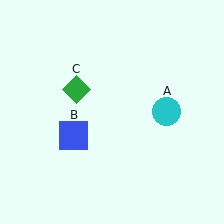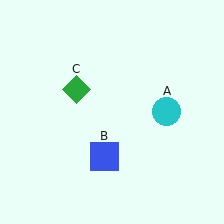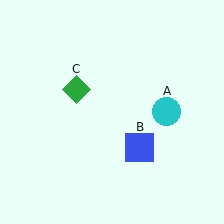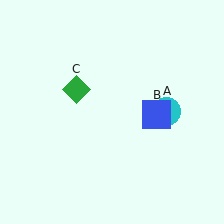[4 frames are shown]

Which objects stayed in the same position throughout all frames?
Cyan circle (object A) and green diamond (object C) remained stationary.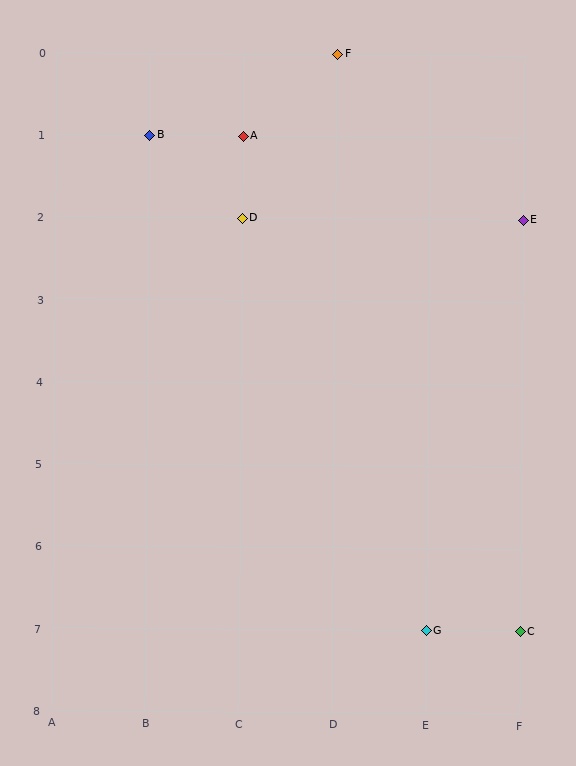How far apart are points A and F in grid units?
Points A and F are 1 column and 1 row apart (about 1.4 grid units diagonally).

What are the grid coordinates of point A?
Point A is at grid coordinates (C, 1).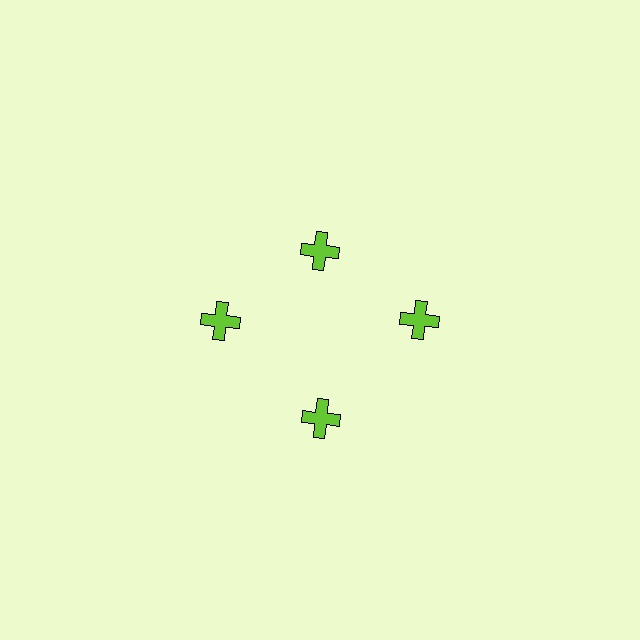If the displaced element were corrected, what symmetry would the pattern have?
It would have 4-fold rotational symmetry — the pattern would map onto itself every 90 degrees.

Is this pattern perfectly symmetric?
No. The 4 lime crosses are arranged in a ring, but one element near the 12 o'clock position is pulled inward toward the center, breaking the 4-fold rotational symmetry.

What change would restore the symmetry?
The symmetry would be restored by moving it outward, back onto the ring so that all 4 crosses sit at equal angles and equal distance from the center.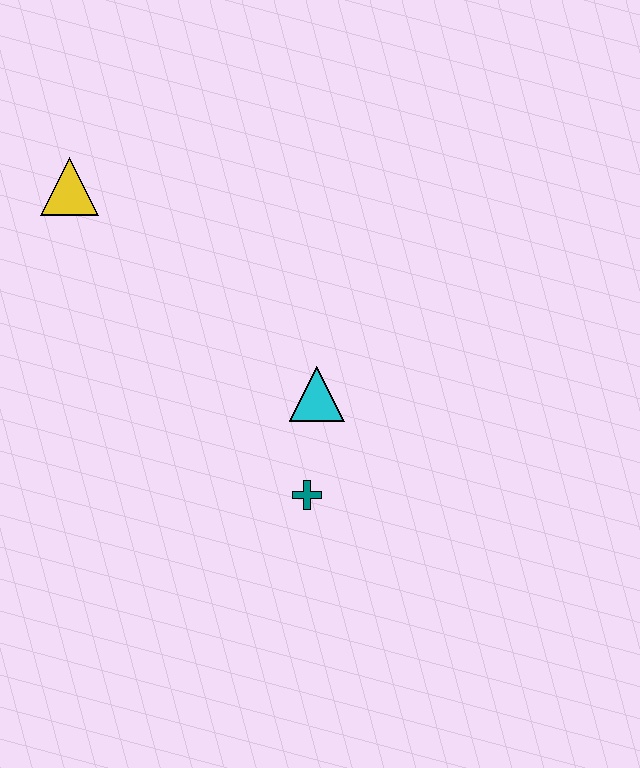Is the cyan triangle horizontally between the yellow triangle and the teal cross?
No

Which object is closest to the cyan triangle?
The teal cross is closest to the cyan triangle.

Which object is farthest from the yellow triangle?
The teal cross is farthest from the yellow triangle.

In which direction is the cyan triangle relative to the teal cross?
The cyan triangle is above the teal cross.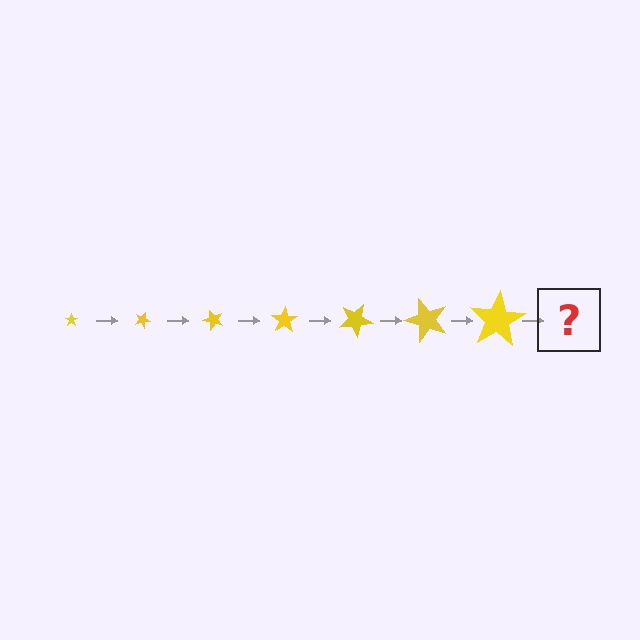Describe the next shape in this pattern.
It should be a star, larger than the previous one and rotated 175 degrees from the start.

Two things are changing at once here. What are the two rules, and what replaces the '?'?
The two rules are that the star grows larger each step and it rotates 25 degrees each step. The '?' should be a star, larger than the previous one and rotated 175 degrees from the start.